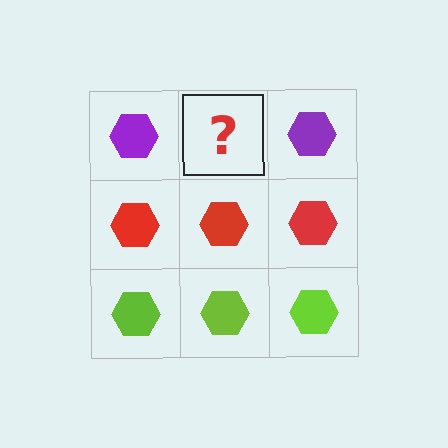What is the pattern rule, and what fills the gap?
The rule is that each row has a consistent color. The gap should be filled with a purple hexagon.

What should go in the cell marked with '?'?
The missing cell should contain a purple hexagon.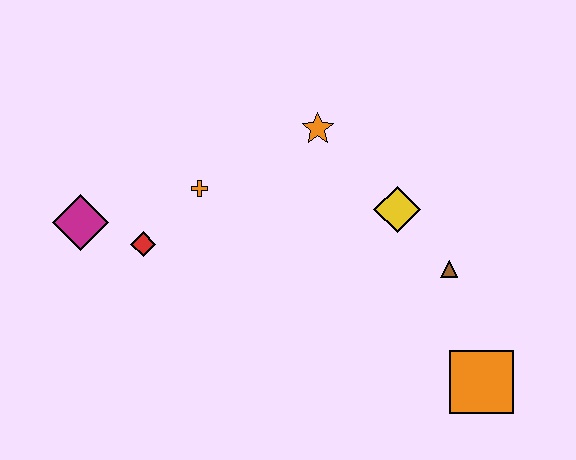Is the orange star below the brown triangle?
No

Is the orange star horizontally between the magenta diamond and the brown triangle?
Yes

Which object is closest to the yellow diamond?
The brown triangle is closest to the yellow diamond.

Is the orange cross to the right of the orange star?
No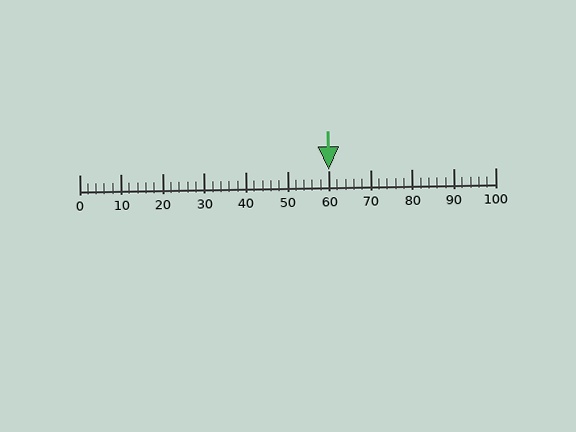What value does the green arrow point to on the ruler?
The green arrow points to approximately 60.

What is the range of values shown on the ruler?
The ruler shows values from 0 to 100.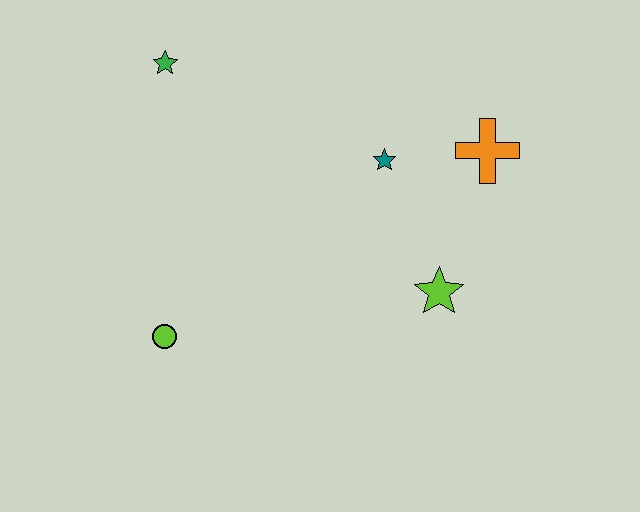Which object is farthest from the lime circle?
The orange cross is farthest from the lime circle.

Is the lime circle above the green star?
No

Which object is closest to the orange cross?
The teal star is closest to the orange cross.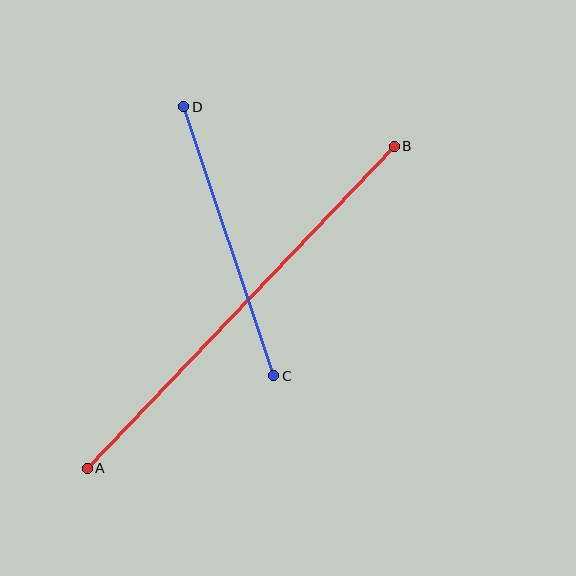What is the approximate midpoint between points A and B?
The midpoint is at approximately (241, 307) pixels.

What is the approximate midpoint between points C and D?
The midpoint is at approximately (229, 241) pixels.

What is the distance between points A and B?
The distance is approximately 445 pixels.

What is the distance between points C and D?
The distance is approximately 284 pixels.